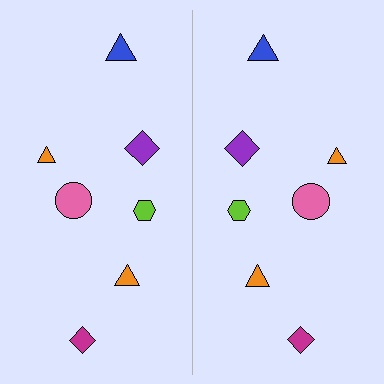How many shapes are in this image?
There are 14 shapes in this image.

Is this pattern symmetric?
Yes, this pattern has bilateral (reflection) symmetry.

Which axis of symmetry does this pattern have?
The pattern has a vertical axis of symmetry running through the center of the image.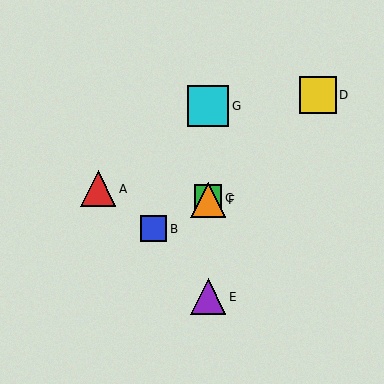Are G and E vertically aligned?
Yes, both are at x≈208.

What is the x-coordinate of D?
Object D is at x≈318.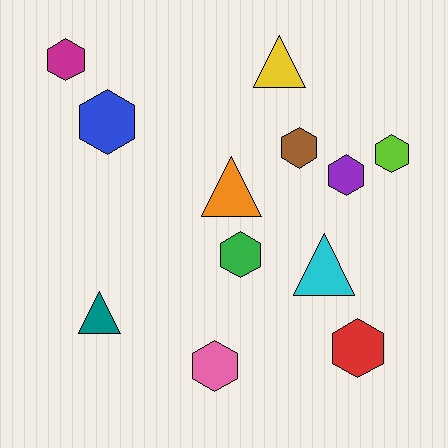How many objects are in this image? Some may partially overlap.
There are 12 objects.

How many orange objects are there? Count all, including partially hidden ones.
There is 1 orange object.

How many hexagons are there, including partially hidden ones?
There are 8 hexagons.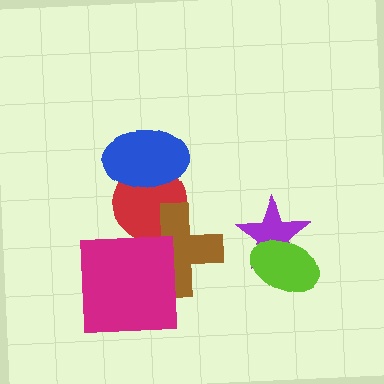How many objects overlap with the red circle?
2 objects overlap with the red circle.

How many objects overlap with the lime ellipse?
1 object overlaps with the lime ellipse.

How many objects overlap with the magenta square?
1 object overlaps with the magenta square.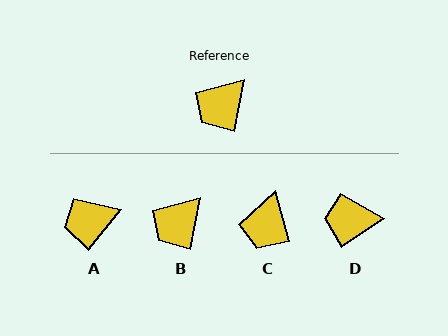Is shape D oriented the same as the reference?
No, it is off by about 44 degrees.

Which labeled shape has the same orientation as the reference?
B.